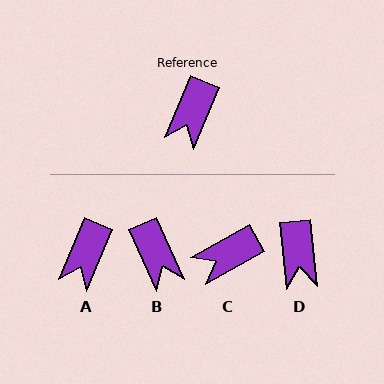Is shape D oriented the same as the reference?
No, it is off by about 28 degrees.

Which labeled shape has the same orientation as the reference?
A.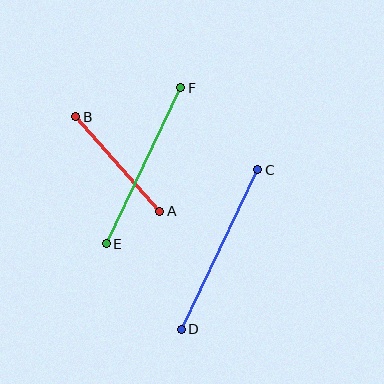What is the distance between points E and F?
The distance is approximately 173 pixels.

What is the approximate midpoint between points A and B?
The midpoint is at approximately (118, 164) pixels.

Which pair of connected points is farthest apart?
Points C and D are farthest apart.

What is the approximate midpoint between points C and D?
The midpoint is at approximately (219, 250) pixels.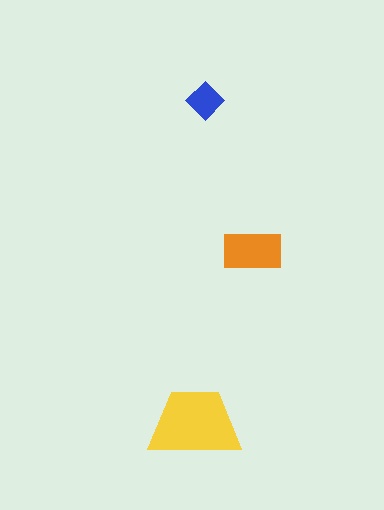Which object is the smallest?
The blue diamond.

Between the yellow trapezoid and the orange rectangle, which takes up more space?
The yellow trapezoid.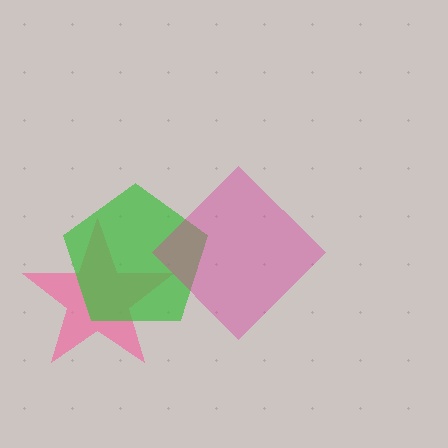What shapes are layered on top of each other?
The layered shapes are: a pink star, a green pentagon, a magenta diamond.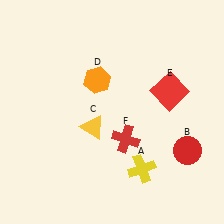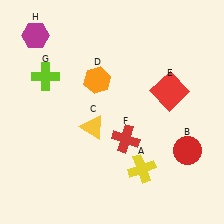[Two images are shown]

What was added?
A lime cross (G), a magenta hexagon (H) were added in Image 2.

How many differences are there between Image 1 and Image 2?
There are 2 differences between the two images.